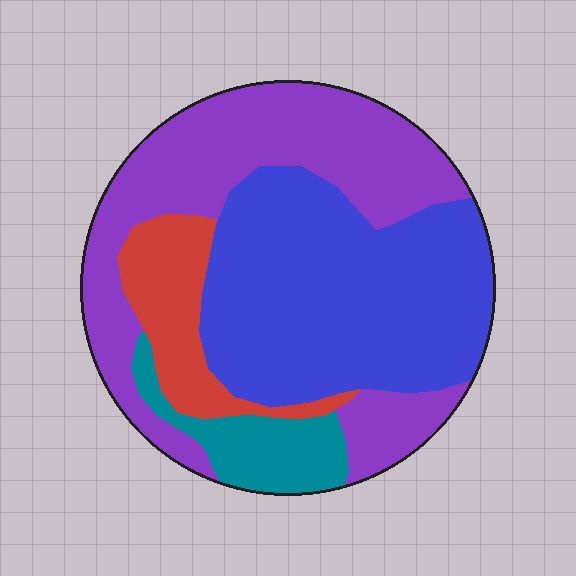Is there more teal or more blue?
Blue.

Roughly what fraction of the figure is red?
Red covers about 10% of the figure.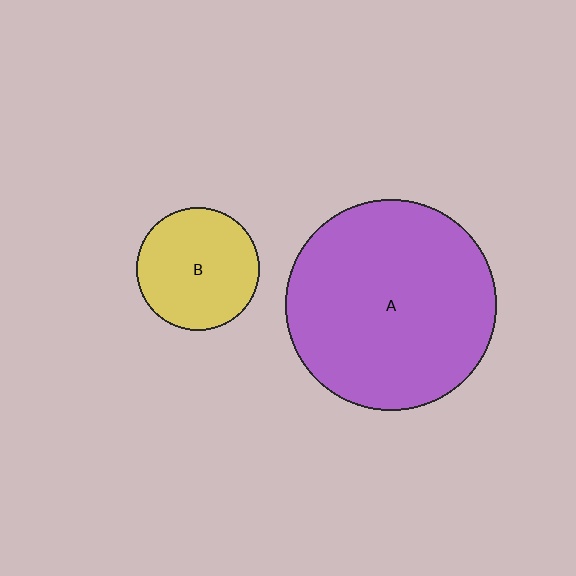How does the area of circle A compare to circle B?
Approximately 2.9 times.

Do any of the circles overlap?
No, none of the circles overlap.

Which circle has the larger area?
Circle A (purple).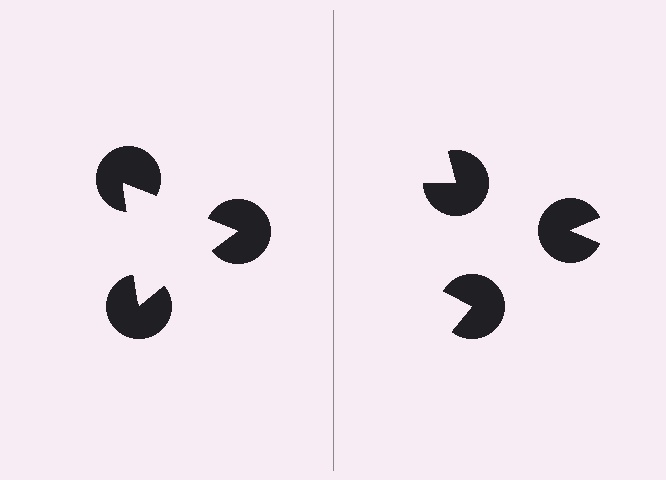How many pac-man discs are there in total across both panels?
6 — 3 on each side.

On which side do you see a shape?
An illusory triangle appears on the left side. On the right side the wedge cuts are rotated, so no coherent shape forms.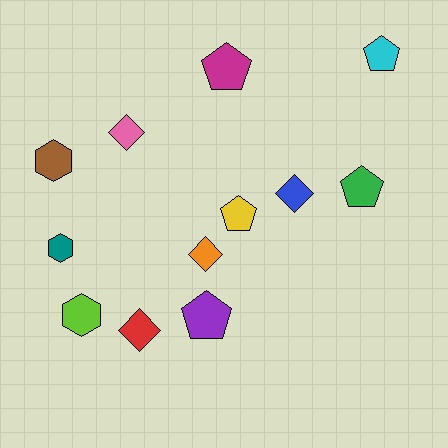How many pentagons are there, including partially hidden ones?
There are 5 pentagons.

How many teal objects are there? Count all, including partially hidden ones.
There is 1 teal object.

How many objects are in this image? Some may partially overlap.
There are 12 objects.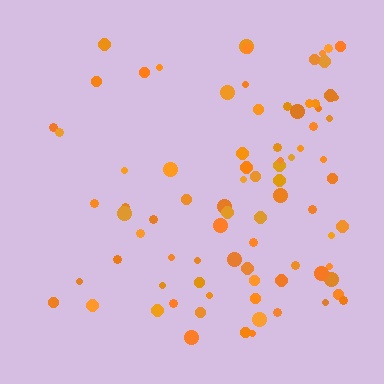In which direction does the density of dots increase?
From left to right, with the right side densest.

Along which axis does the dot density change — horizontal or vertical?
Horizontal.